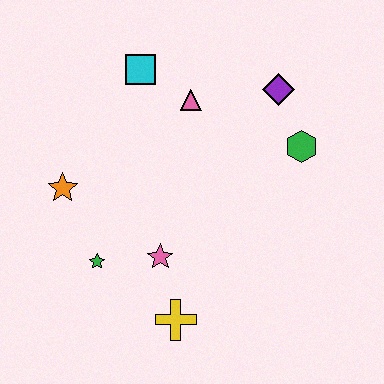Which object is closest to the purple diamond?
The green hexagon is closest to the purple diamond.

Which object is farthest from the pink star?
The purple diamond is farthest from the pink star.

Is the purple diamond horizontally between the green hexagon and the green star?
Yes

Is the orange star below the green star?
No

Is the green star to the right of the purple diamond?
No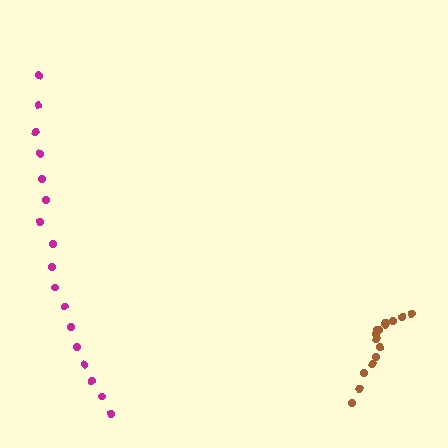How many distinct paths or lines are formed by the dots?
There are 2 distinct paths.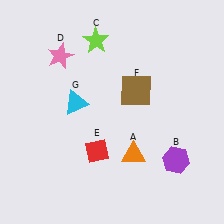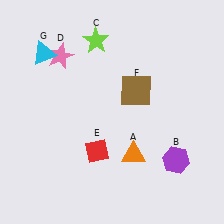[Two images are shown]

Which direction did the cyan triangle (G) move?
The cyan triangle (G) moved up.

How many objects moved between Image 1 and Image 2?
1 object moved between the two images.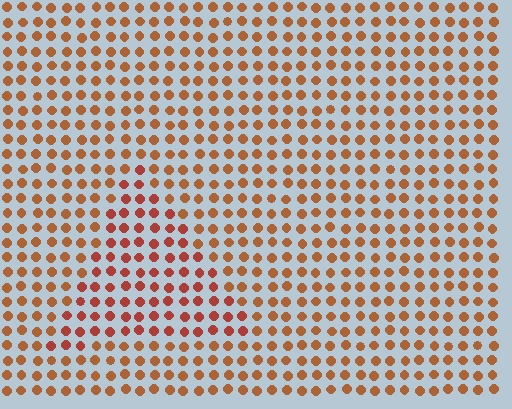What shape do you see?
I see a triangle.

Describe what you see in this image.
The image is filled with small brown elements in a uniform arrangement. A triangle-shaped region is visible where the elements are tinted to a slightly different hue, forming a subtle color boundary.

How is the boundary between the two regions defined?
The boundary is defined purely by a slight shift in hue (about 20 degrees). Spacing, size, and orientation are identical on both sides.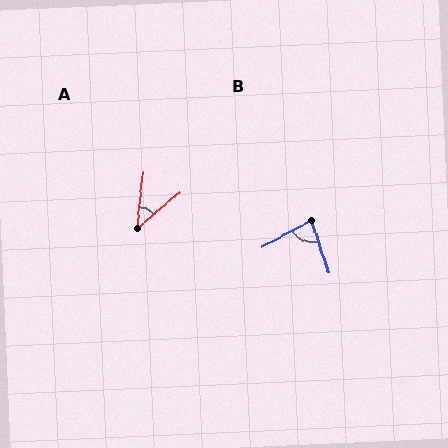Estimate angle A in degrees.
Approximately 44 degrees.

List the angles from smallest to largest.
A (44°), B (80°).